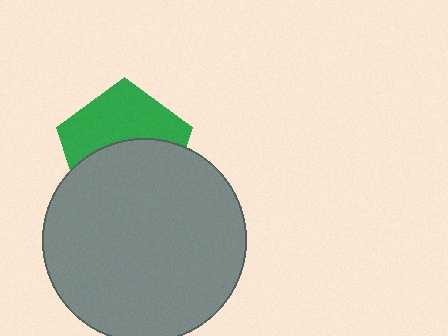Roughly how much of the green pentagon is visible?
About half of it is visible (roughly 48%).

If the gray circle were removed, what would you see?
You would see the complete green pentagon.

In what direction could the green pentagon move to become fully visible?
The green pentagon could move up. That would shift it out from behind the gray circle entirely.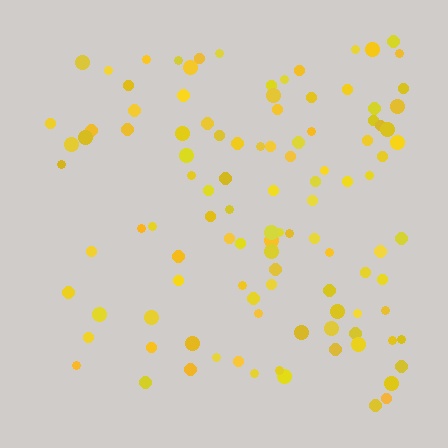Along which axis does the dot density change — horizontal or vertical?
Horizontal.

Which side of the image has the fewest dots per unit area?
The left.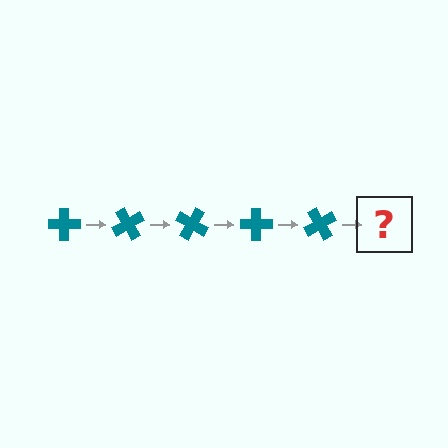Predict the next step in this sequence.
The next step is a teal cross rotated 300 degrees.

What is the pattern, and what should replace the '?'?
The pattern is that the cross rotates 60 degrees each step. The '?' should be a teal cross rotated 300 degrees.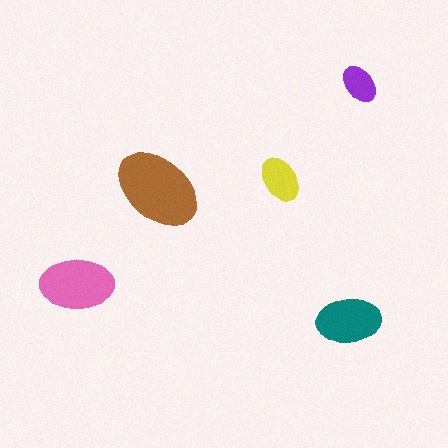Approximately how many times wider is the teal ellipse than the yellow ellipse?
About 1.5 times wider.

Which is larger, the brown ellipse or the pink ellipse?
The brown one.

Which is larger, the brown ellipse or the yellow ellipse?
The brown one.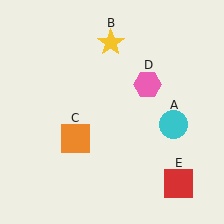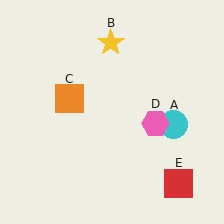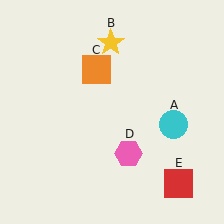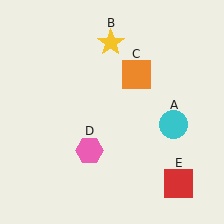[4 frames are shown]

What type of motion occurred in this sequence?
The orange square (object C), pink hexagon (object D) rotated clockwise around the center of the scene.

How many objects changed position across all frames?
2 objects changed position: orange square (object C), pink hexagon (object D).